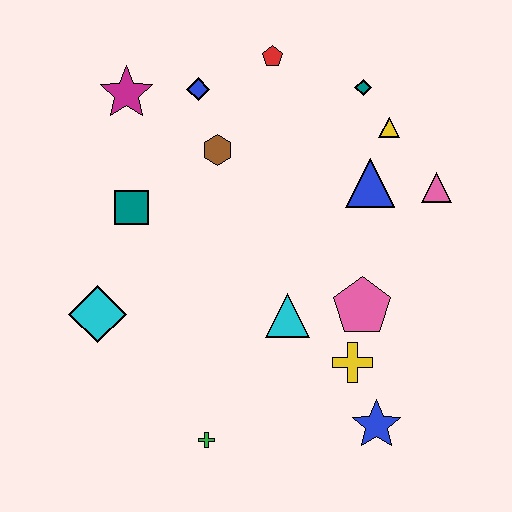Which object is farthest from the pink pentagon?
The magenta star is farthest from the pink pentagon.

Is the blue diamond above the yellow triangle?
Yes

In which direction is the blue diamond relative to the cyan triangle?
The blue diamond is above the cyan triangle.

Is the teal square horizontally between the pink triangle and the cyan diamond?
Yes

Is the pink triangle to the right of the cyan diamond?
Yes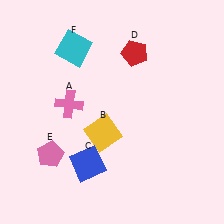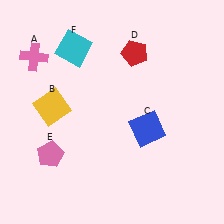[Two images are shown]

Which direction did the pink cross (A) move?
The pink cross (A) moved up.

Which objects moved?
The objects that moved are: the pink cross (A), the yellow square (B), the blue square (C).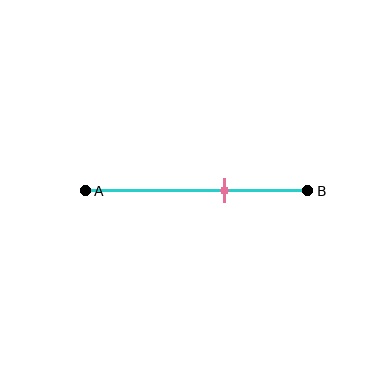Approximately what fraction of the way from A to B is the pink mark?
The pink mark is approximately 60% of the way from A to B.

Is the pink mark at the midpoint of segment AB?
No, the mark is at about 60% from A, not at the 50% midpoint.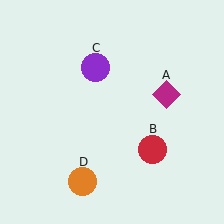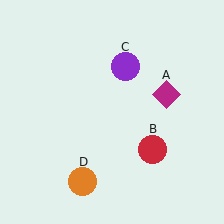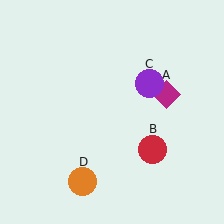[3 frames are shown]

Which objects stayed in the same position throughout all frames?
Magenta diamond (object A) and red circle (object B) and orange circle (object D) remained stationary.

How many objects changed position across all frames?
1 object changed position: purple circle (object C).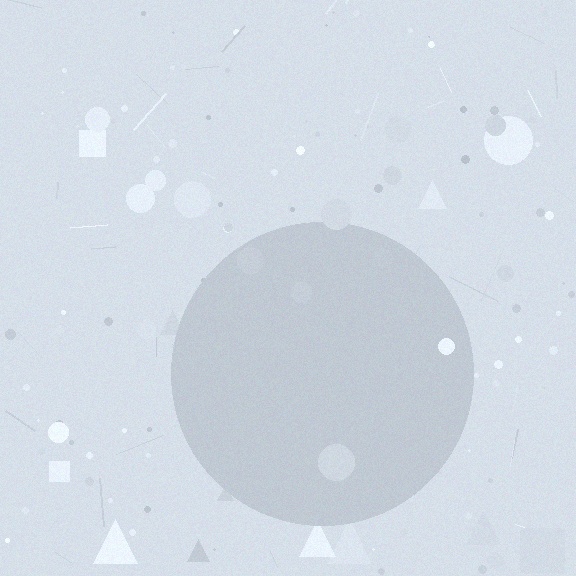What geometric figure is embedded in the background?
A circle is embedded in the background.